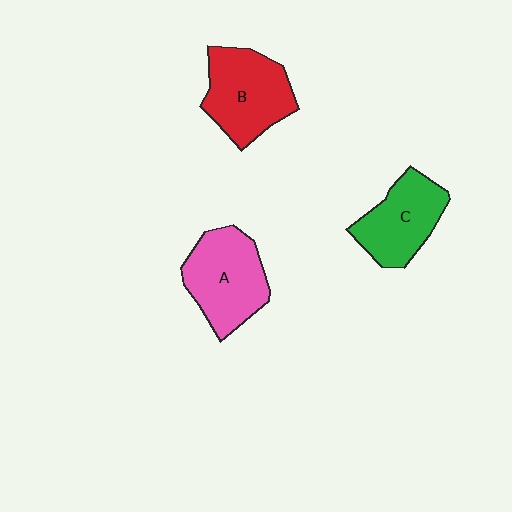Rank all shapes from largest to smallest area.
From largest to smallest: A (pink), B (red), C (green).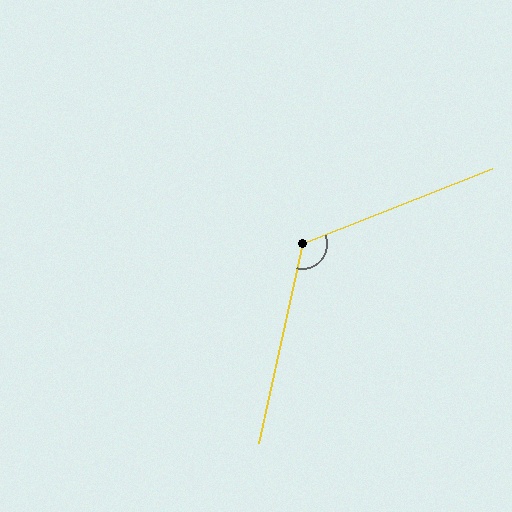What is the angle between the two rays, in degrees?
Approximately 124 degrees.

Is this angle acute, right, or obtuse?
It is obtuse.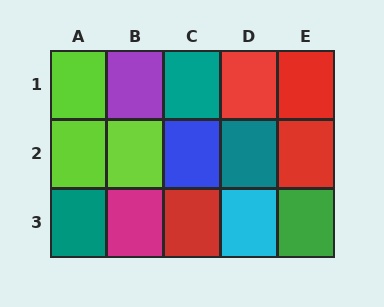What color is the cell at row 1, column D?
Red.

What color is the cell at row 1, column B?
Purple.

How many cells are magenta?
1 cell is magenta.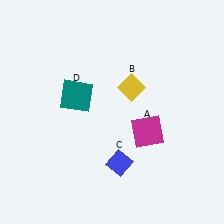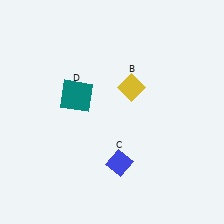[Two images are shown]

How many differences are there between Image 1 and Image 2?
There is 1 difference between the two images.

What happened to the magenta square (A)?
The magenta square (A) was removed in Image 2. It was in the bottom-right area of Image 1.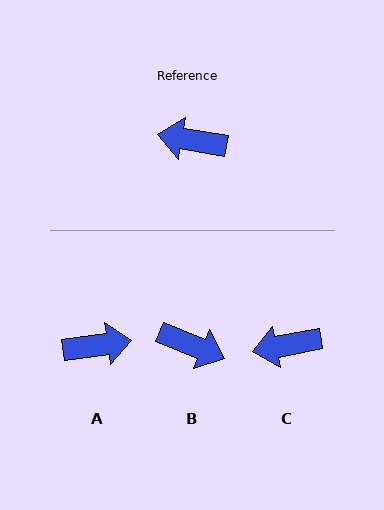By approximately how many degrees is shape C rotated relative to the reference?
Approximately 21 degrees counter-clockwise.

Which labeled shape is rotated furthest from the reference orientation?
B, about 168 degrees away.